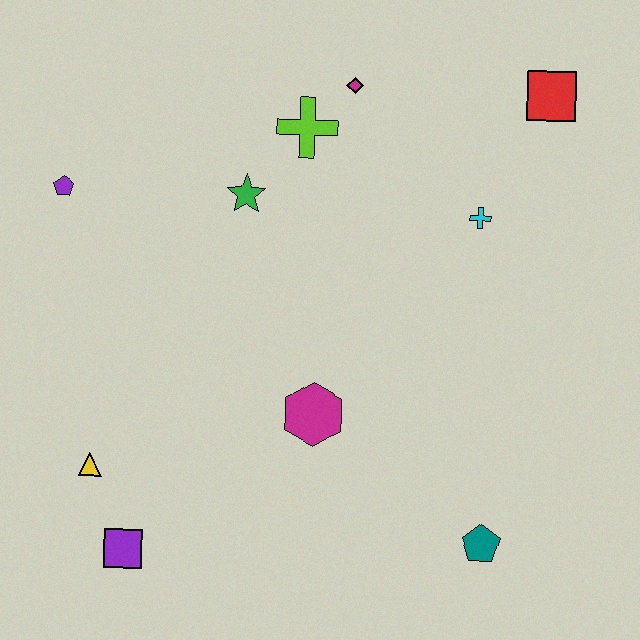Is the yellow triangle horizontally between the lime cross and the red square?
No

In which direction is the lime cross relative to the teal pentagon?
The lime cross is above the teal pentagon.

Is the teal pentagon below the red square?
Yes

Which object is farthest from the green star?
The teal pentagon is farthest from the green star.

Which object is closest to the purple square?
The yellow triangle is closest to the purple square.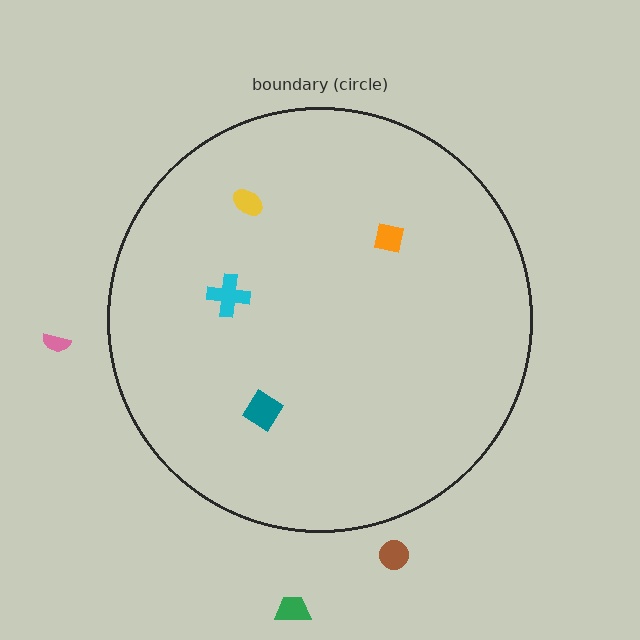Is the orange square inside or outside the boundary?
Inside.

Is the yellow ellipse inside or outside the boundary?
Inside.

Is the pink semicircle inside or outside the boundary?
Outside.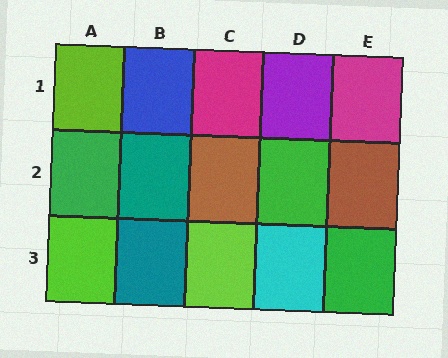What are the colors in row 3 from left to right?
Lime, teal, lime, cyan, green.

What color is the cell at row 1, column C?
Magenta.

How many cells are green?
3 cells are green.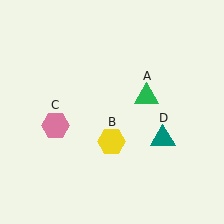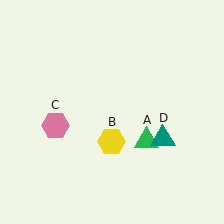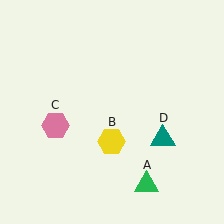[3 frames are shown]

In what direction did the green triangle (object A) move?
The green triangle (object A) moved down.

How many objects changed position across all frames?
1 object changed position: green triangle (object A).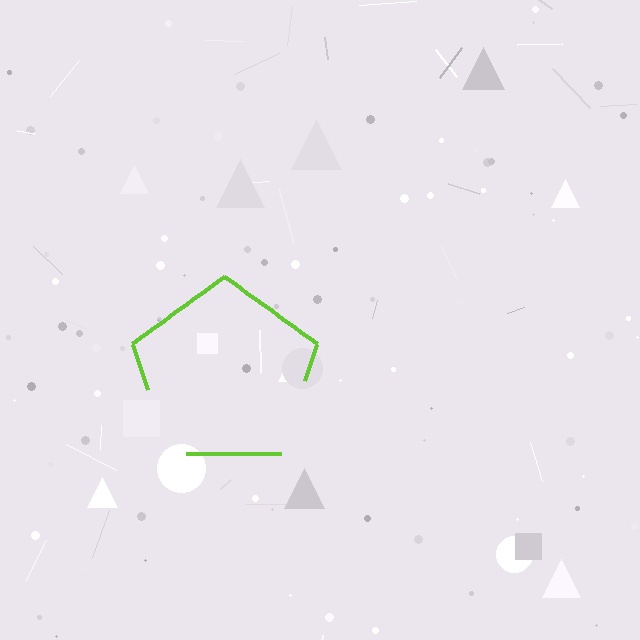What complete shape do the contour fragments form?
The contour fragments form a pentagon.